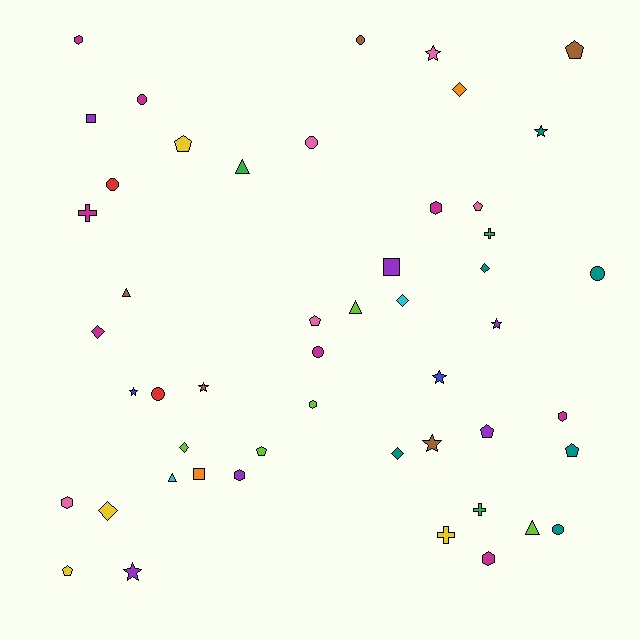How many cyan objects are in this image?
There are 2 cyan objects.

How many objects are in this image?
There are 50 objects.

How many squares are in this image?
There are 3 squares.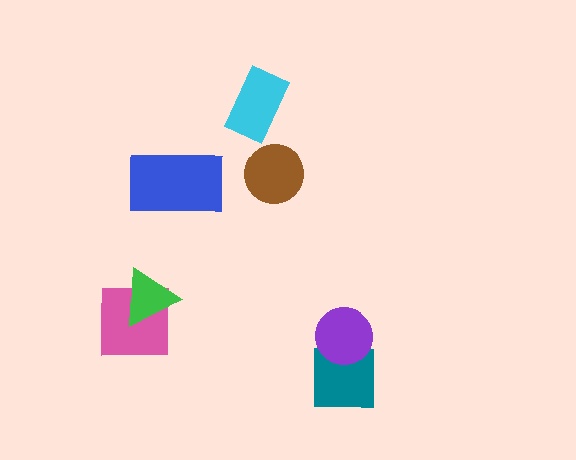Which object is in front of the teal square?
The purple circle is in front of the teal square.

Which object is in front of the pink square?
The green triangle is in front of the pink square.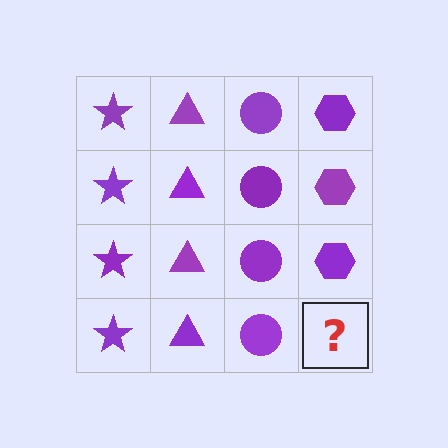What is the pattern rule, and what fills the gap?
The rule is that each column has a consistent shape. The gap should be filled with a purple hexagon.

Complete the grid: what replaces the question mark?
The question mark should be replaced with a purple hexagon.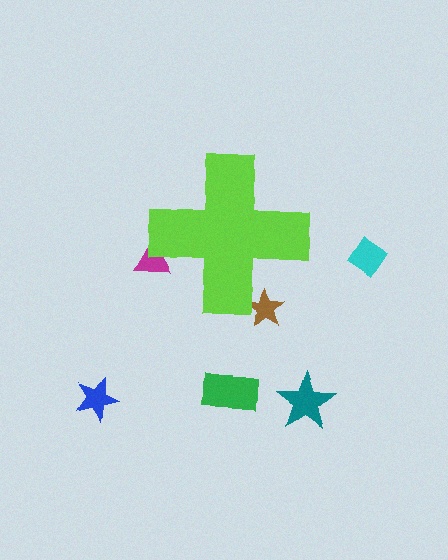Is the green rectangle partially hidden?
No, the green rectangle is fully visible.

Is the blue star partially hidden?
No, the blue star is fully visible.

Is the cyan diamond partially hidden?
No, the cyan diamond is fully visible.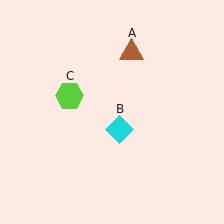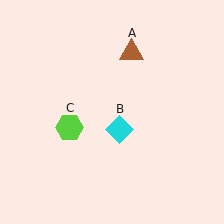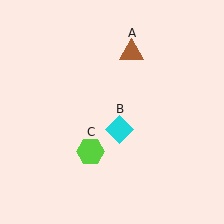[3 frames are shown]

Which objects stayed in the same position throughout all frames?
Brown triangle (object A) and cyan diamond (object B) remained stationary.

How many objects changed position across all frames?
1 object changed position: lime hexagon (object C).